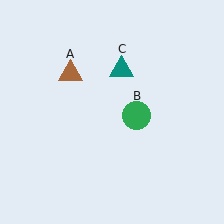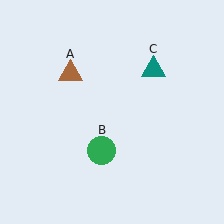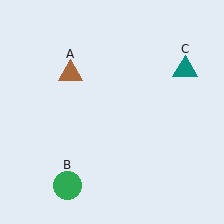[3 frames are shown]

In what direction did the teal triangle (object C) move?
The teal triangle (object C) moved right.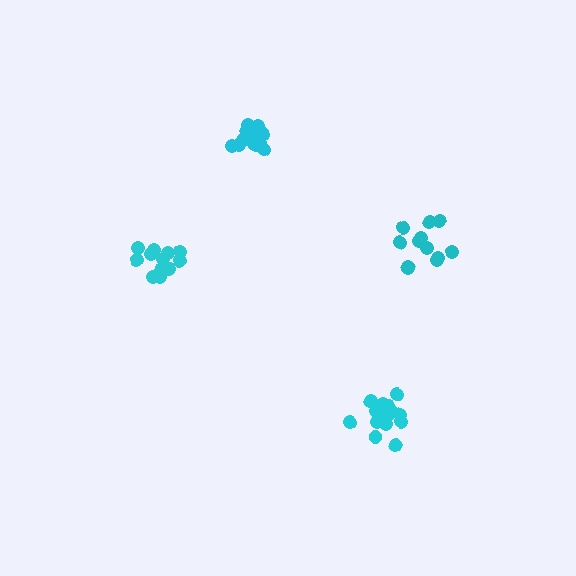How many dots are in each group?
Group 1: 15 dots, Group 2: 16 dots, Group 3: 13 dots, Group 4: 12 dots (56 total).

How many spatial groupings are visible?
There are 4 spatial groupings.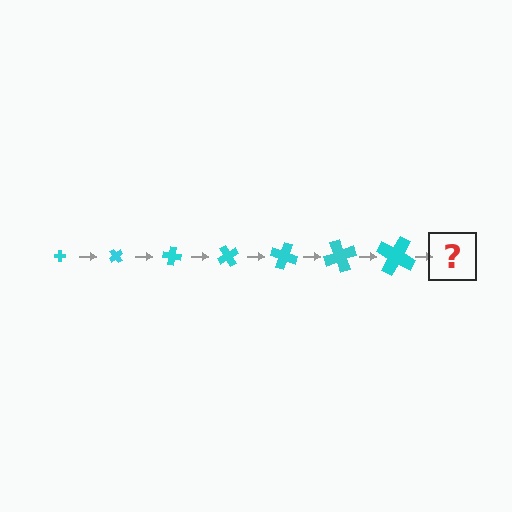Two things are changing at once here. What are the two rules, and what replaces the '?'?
The two rules are that the cross grows larger each step and it rotates 50 degrees each step. The '?' should be a cross, larger than the previous one and rotated 350 degrees from the start.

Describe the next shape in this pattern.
It should be a cross, larger than the previous one and rotated 350 degrees from the start.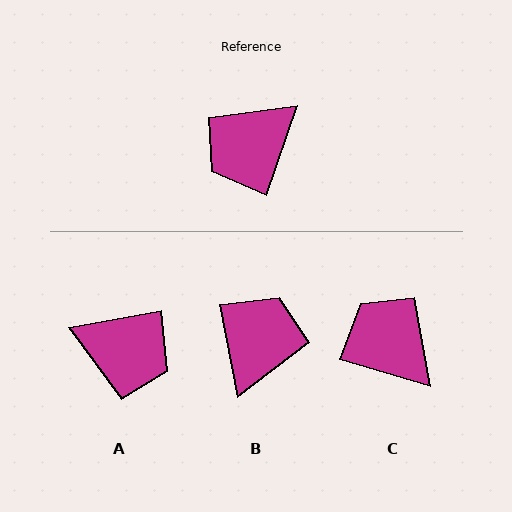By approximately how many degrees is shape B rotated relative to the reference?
Approximately 150 degrees clockwise.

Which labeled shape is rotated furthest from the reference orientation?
B, about 150 degrees away.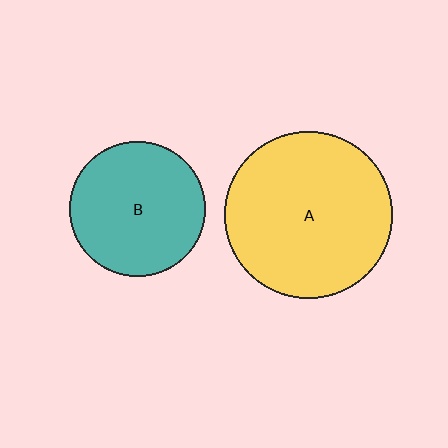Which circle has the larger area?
Circle A (yellow).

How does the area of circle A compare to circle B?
Approximately 1.5 times.